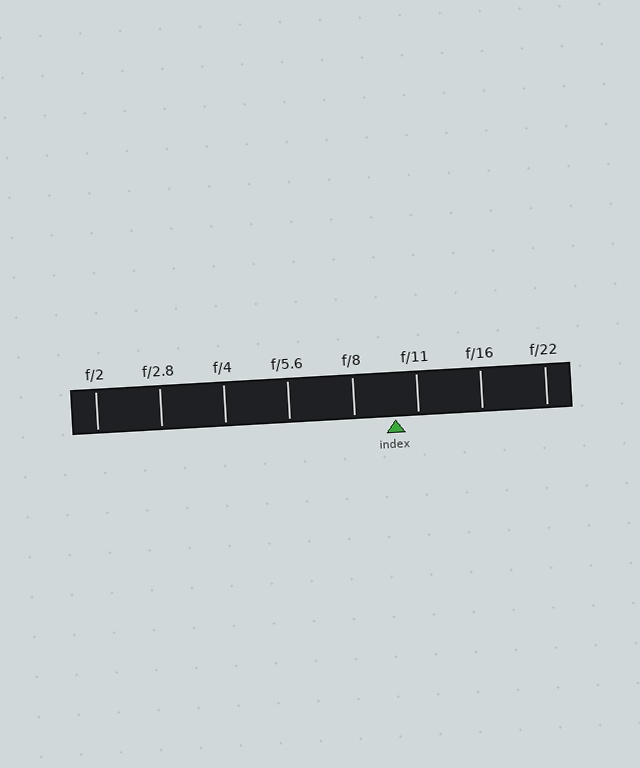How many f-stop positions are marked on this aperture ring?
There are 8 f-stop positions marked.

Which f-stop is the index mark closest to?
The index mark is closest to f/11.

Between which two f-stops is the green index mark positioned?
The index mark is between f/8 and f/11.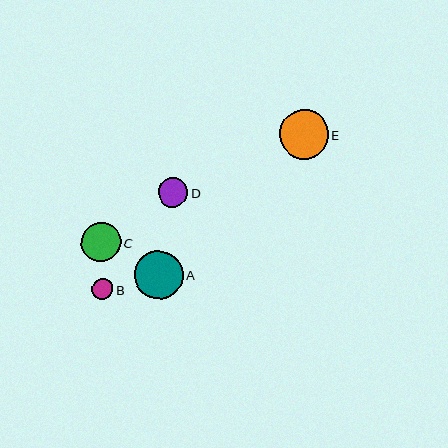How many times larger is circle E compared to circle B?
Circle E is approximately 2.4 times the size of circle B.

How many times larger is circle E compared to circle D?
Circle E is approximately 1.7 times the size of circle D.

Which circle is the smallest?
Circle B is the smallest with a size of approximately 21 pixels.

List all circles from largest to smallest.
From largest to smallest: E, A, C, D, B.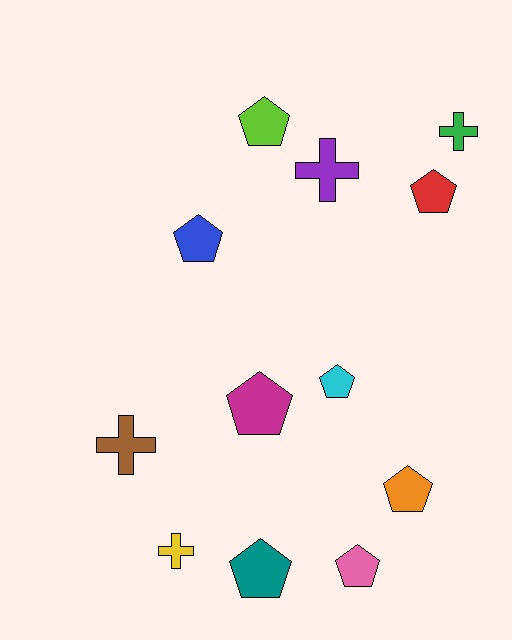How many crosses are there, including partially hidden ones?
There are 4 crosses.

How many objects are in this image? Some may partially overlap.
There are 12 objects.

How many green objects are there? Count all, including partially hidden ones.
There is 1 green object.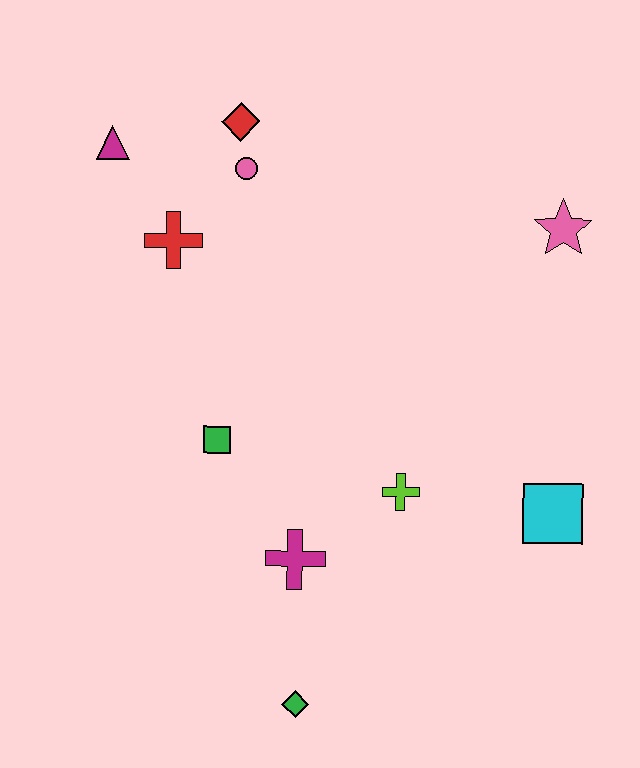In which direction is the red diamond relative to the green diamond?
The red diamond is above the green diamond.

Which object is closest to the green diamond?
The magenta cross is closest to the green diamond.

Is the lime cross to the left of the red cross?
No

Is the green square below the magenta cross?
No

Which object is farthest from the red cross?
The green diamond is farthest from the red cross.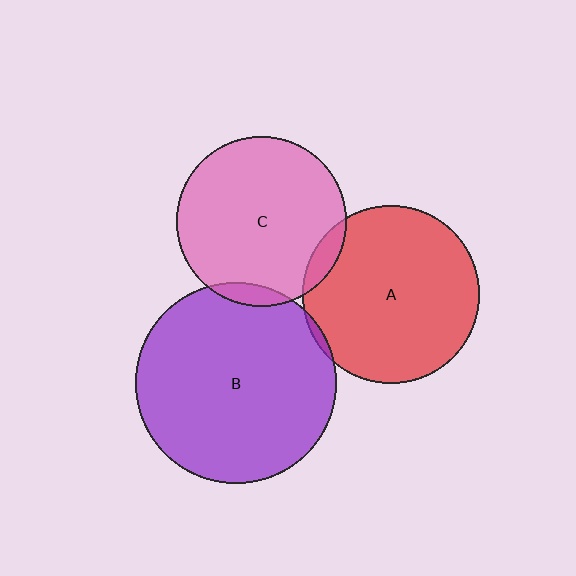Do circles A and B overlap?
Yes.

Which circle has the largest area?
Circle B (purple).